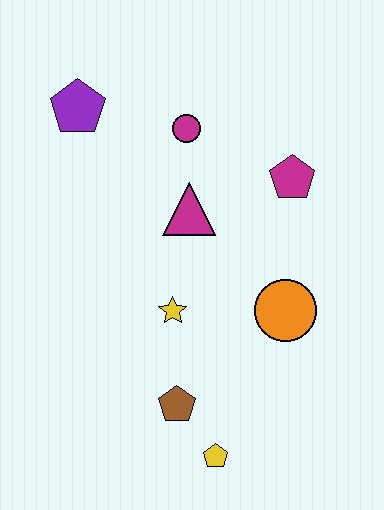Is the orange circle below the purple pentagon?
Yes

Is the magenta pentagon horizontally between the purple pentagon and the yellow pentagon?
No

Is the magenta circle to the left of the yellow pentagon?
Yes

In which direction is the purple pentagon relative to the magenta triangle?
The purple pentagon is to the left of the magenta triangle.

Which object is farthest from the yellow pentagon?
The purple pentagon is farthest from the yellow pentagon.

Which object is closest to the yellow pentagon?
The brown pentagon is closest to the yellow pentagon.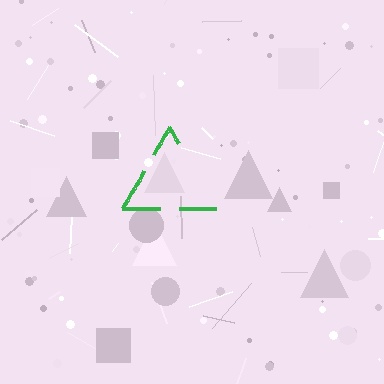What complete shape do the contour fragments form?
The contour fragments form a triangle.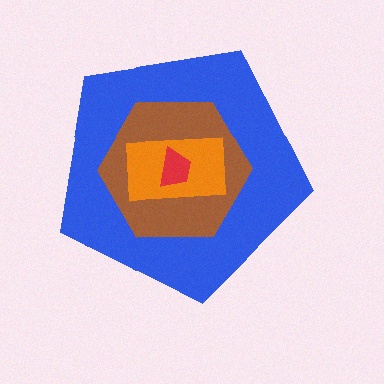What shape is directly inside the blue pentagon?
The brown hexagon.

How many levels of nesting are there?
4.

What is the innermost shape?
The red trapezoid.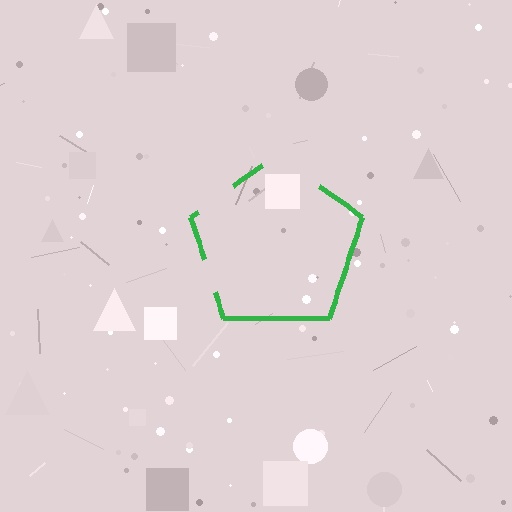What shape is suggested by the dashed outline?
The dashed outline suggests a pentagon.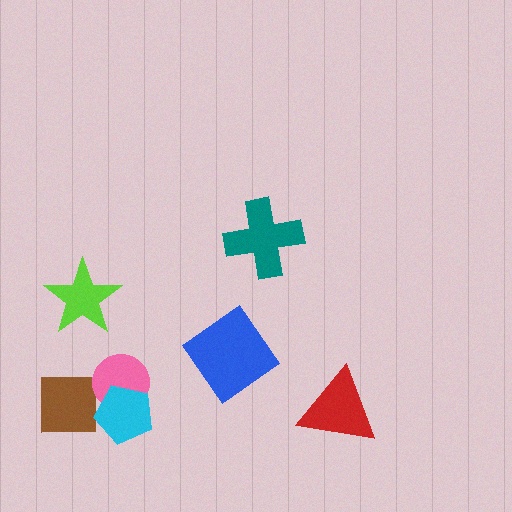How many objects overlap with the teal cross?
0 objects overlap with the teal cross.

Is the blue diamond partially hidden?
No, no other shape covers it.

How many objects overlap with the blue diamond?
0 objects overlap with the blue diamond.